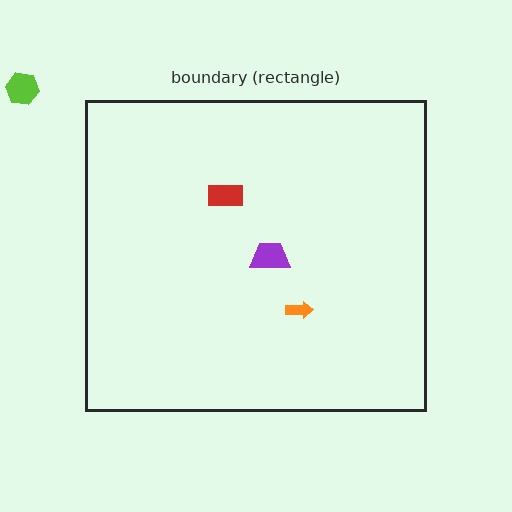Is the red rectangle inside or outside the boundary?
Inside.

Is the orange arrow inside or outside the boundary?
Inside.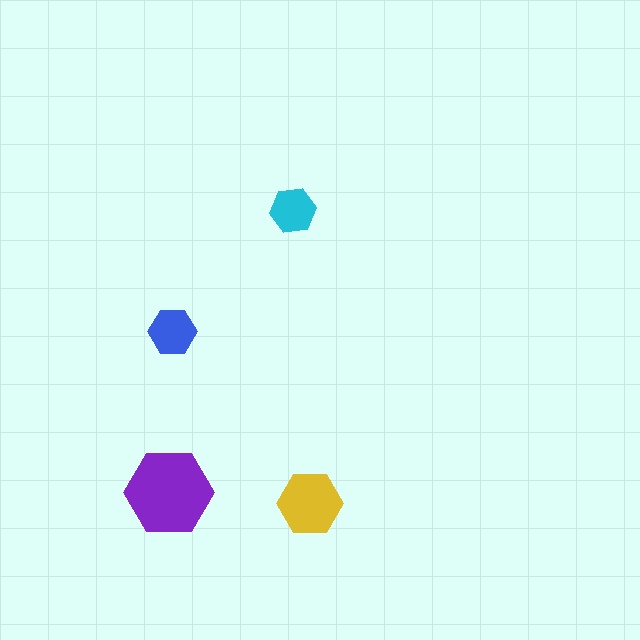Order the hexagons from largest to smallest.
the purple one, the yellow one, the blue one, the cyan one.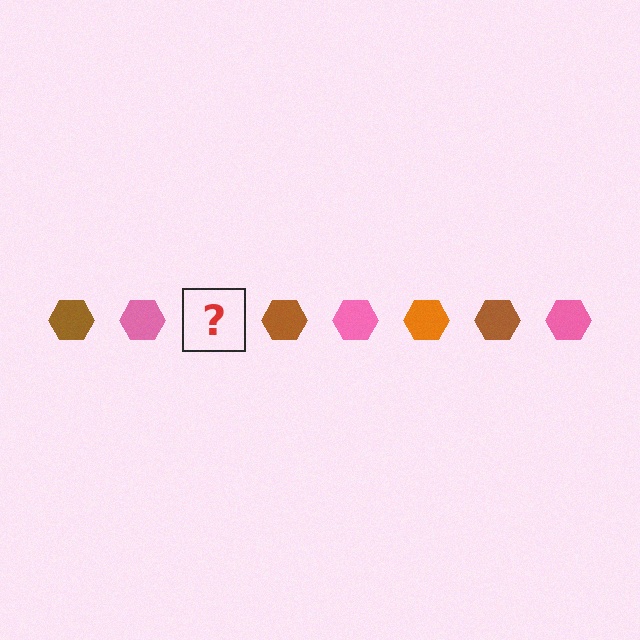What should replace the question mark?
The question mark should be replaced with an orange hexagon.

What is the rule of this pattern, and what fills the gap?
The rule is that the pattern cycles through brown, pink, orange hexagons. The gap should be filled with an orange hexagon.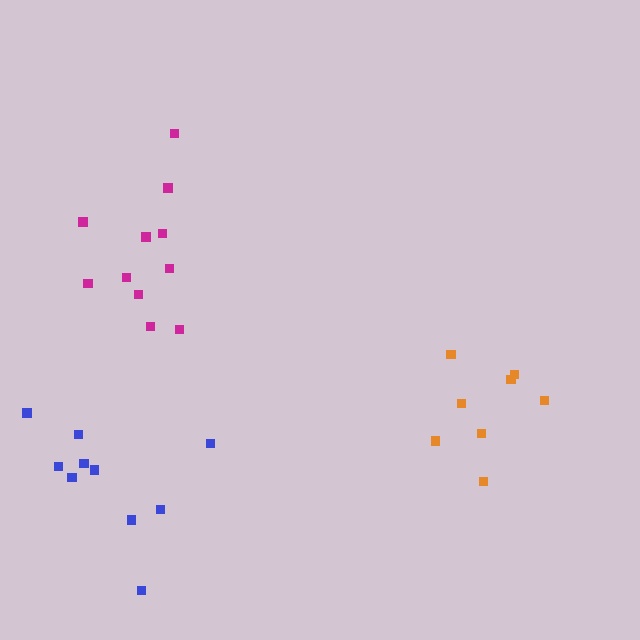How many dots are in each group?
Group 1: 8 dots, Group 2: 10 dots, Group 3: 11 dots (29 total).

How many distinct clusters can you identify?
There are 3 distinct clusters.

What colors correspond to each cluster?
The clusters are colored: orange, blue, magenta.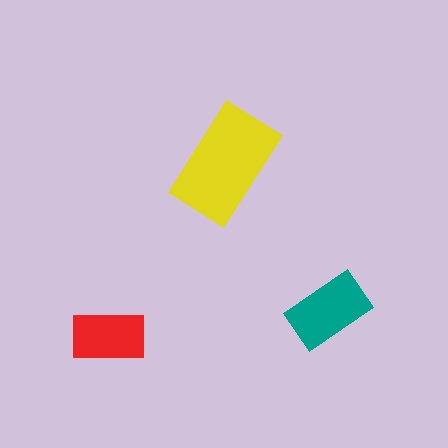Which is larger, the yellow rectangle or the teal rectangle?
The yellow one.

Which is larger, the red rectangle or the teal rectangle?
The teal one.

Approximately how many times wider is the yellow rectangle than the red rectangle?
About 1.5 times wider.